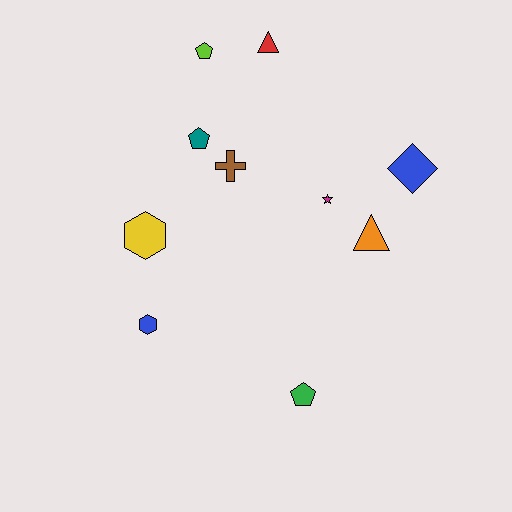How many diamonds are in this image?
There is 1 diamond.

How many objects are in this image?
There are 10 objects.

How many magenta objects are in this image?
There is 1 magenta object.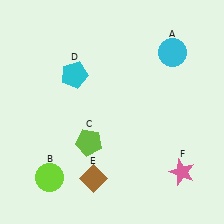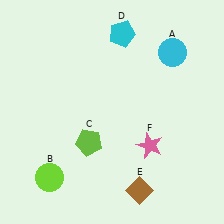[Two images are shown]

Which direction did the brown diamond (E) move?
The brown diamond (E) moved right.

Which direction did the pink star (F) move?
The pink star (F) moved left.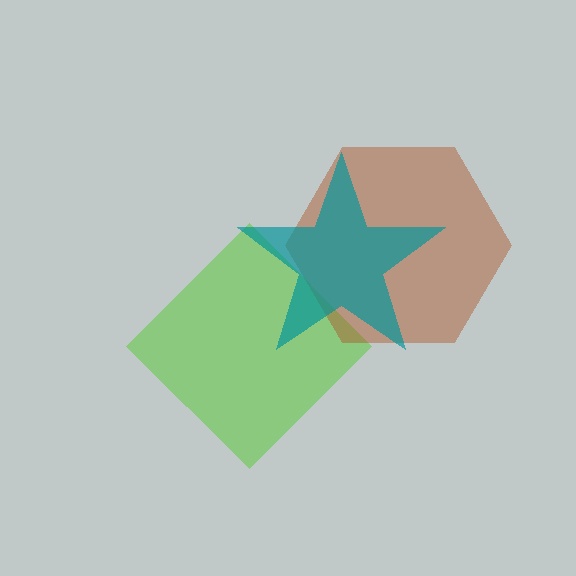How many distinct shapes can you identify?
There are 3 distinct shapes: a lime diamond, a brown hexagon, a teal star.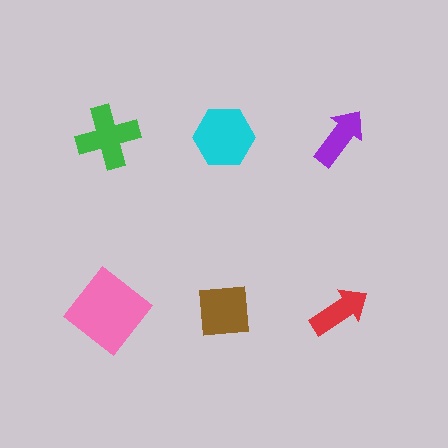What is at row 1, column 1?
A green cross.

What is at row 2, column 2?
A brown square.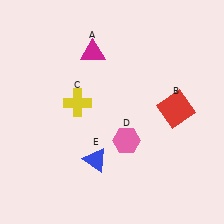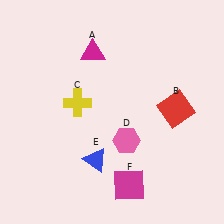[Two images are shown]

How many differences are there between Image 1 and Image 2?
There is 1 difference between the two images.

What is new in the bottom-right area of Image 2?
A magenta square (F) was added in the bottom-right area of Image 2.